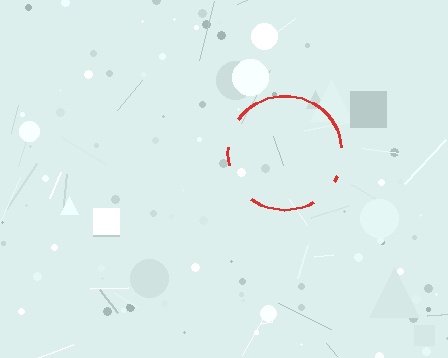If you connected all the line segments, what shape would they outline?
They would outline a circle.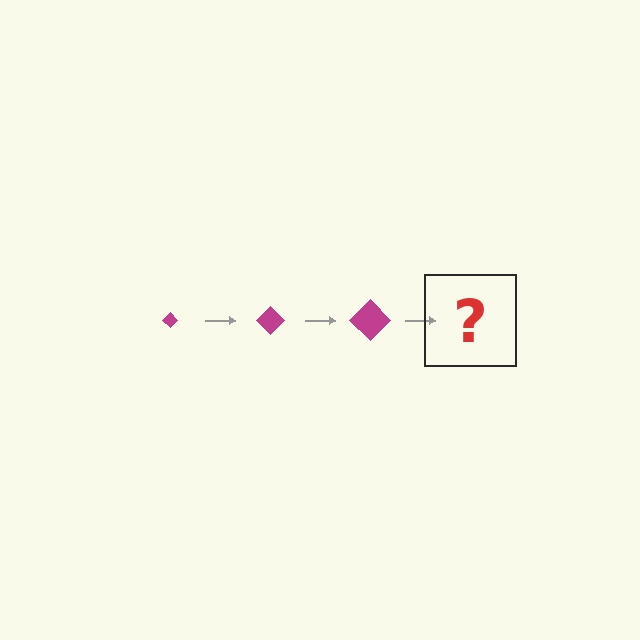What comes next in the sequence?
The next element should be a magenta diamond, larger than the previous one.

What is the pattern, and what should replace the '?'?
The pattern is that the diamond gets progressively larger each step. The '?' should be a magenta diamond, larger than the previous one.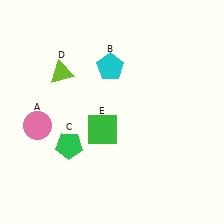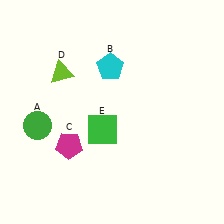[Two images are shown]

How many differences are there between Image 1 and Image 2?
There are 2 differences between the two images.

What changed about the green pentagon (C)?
In Image 1, C is green. In Image 2, it changed to magenta.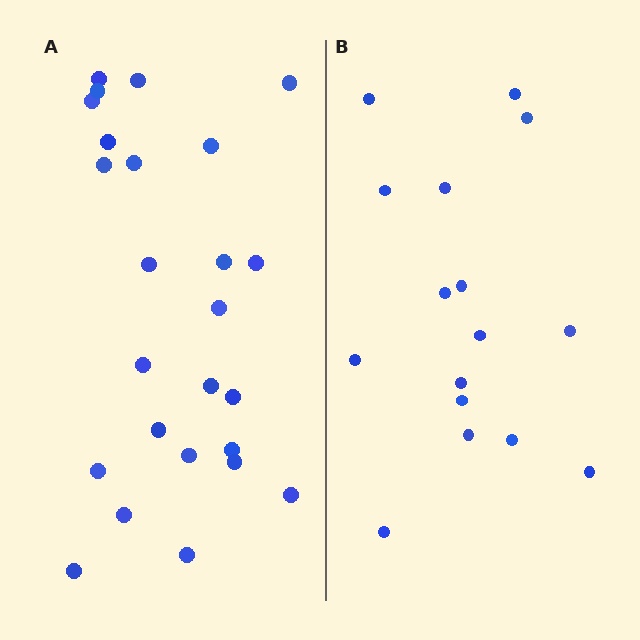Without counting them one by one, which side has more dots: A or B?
Region A (the left region) has more dots.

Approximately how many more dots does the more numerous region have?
Region A has roughly 8 or so more dots than region B.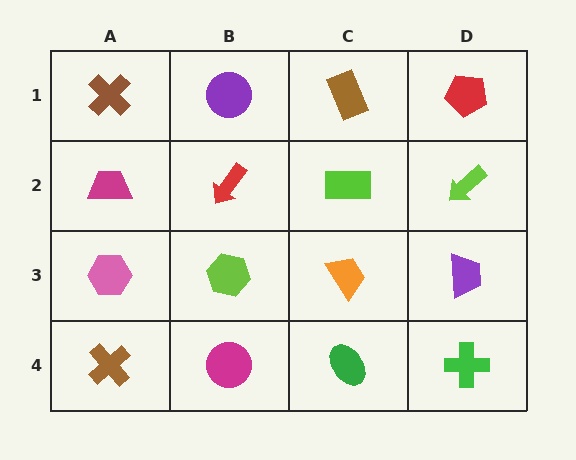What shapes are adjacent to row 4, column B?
A lime hexagon (row 3, column B), a brown cross (row 4, column A), a green ellipse (row 4, column C).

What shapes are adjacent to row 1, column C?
A lime rectangle (row 2, column C), a purple circle (row 1, column B), a red pentagon (row 1, column D).